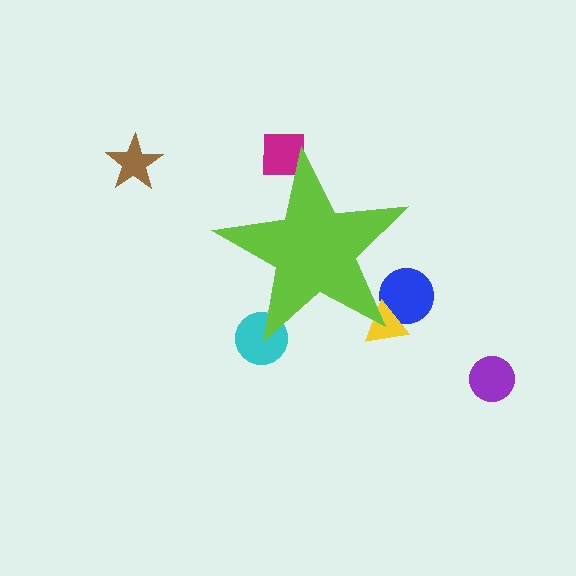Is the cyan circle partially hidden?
Yes, the cyan circle is partially hidden behind the lime star.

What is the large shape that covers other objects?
A lime star.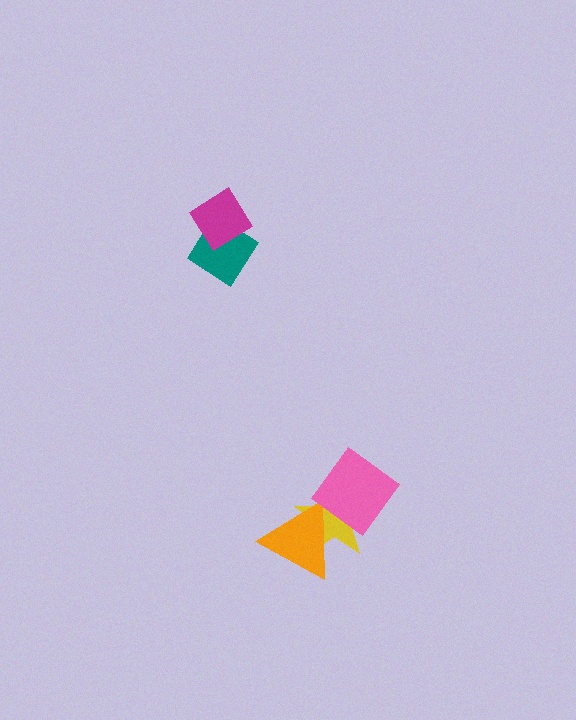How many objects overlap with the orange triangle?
2 objects overlap with the orange triangle.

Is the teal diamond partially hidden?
Yes, it is partially covered by another shape.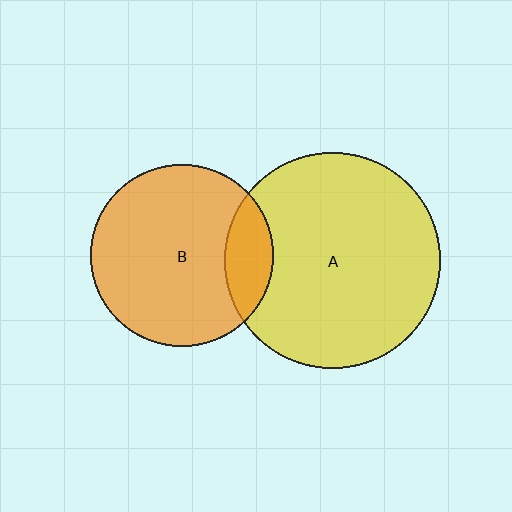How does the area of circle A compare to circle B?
Approximately 1.4 times.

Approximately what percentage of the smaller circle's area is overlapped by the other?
Approximately 15%.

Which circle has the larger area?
Circle A (yellow).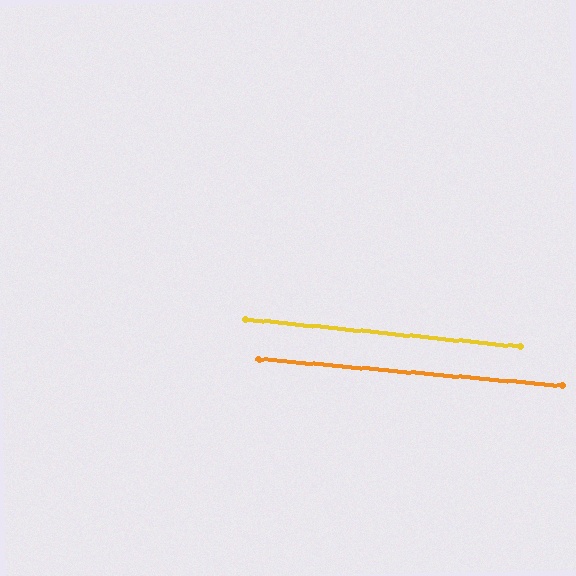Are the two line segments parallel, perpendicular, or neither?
Parallel — their directions differ by only 0.5°.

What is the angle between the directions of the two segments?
Approximately 1 degree.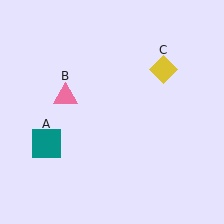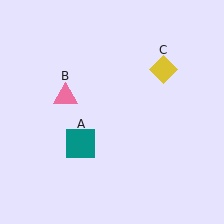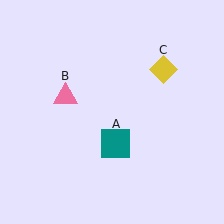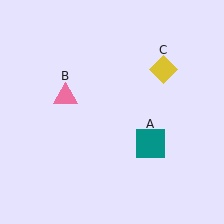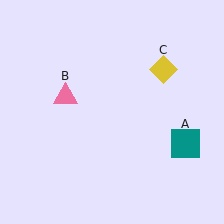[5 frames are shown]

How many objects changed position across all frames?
1 object changed position: teal square (object A).